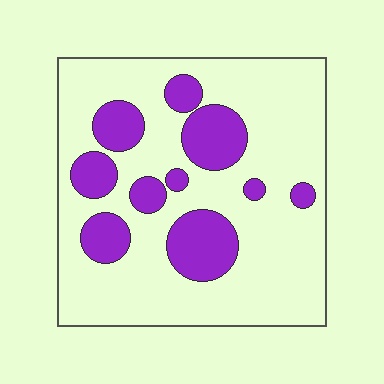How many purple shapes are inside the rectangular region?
10.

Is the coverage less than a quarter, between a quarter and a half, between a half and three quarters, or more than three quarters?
Less than a quarter.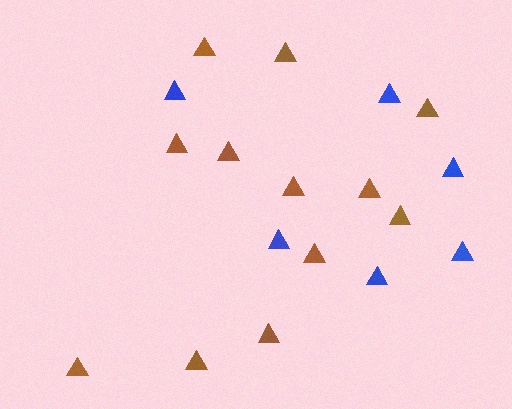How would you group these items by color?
There are 2 groups: one group of blue triangles (6) and one group of brown triangles (12).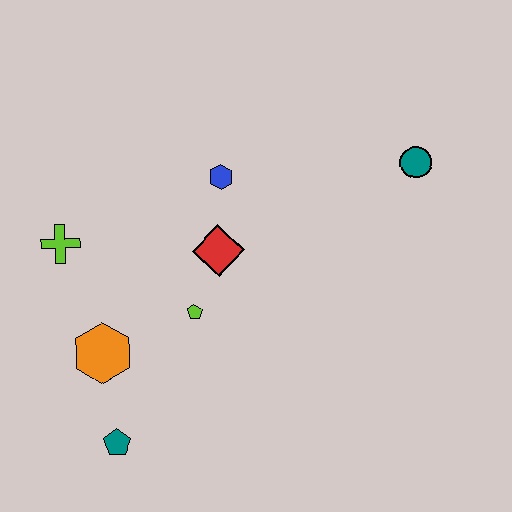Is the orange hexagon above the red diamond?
No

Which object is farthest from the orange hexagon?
The teal circle is farthest from the orange hexagon.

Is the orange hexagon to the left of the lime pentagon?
Yes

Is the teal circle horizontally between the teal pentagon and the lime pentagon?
No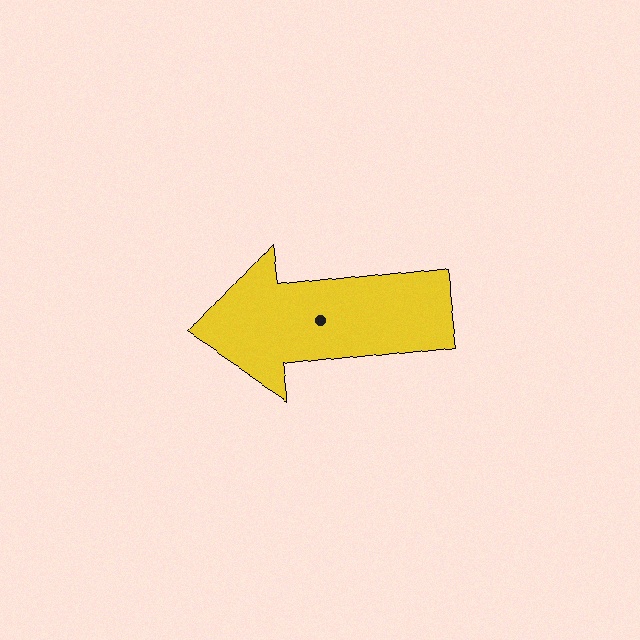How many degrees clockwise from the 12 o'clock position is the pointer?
Approximately 263 degrees.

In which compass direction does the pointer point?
West.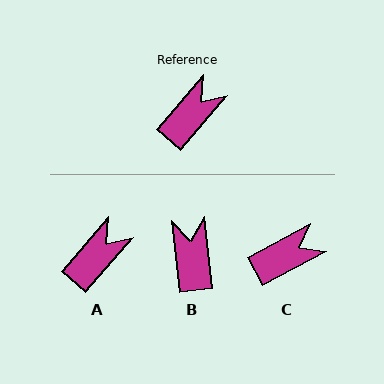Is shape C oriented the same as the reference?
No, it is off by about 21 degrees.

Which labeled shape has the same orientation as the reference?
A.